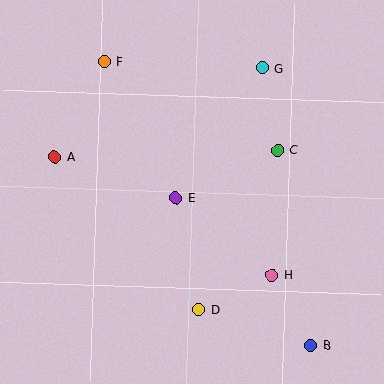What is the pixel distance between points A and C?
The distance between A and C is 223 pixels.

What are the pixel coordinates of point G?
Point G is at (262, 68).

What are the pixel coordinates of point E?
Point E is at (176, 198).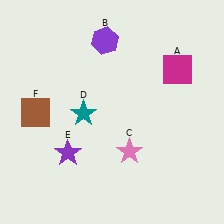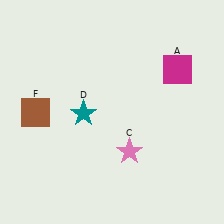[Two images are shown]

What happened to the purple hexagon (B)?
The purple hexagon (B) was removed in Image 2. It was in the top-left area of Image 1.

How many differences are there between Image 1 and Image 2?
There are 2 differences between the two images.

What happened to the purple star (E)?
The purple star (E) was removed in Image 2. It was in the bottom-left area of Image 1.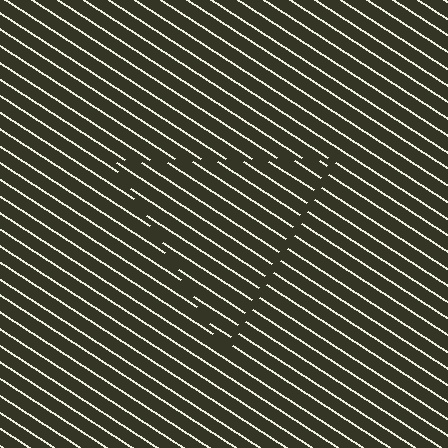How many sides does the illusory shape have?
3 sides — the line-ends trace a triangle.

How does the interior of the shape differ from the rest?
The interior of the shape contains the same grating, shifted by half a period — the contour is defined by the phase discontinuity where line-ends from the inner and outer gratings abut.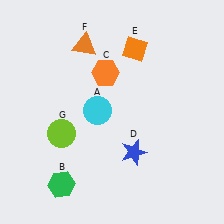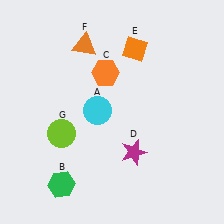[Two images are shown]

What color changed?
The star (D) changed from blue in Image 1 to magenta in Image 2.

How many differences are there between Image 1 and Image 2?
There is 1 difference between the two images.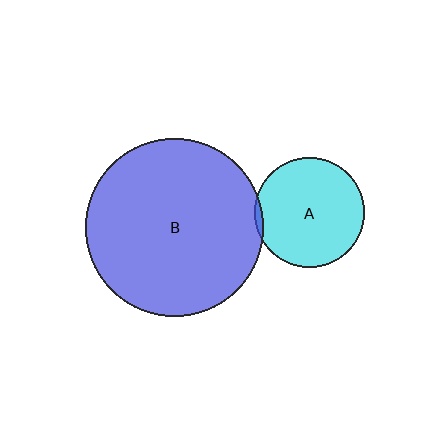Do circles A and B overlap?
Yes.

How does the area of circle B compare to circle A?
Approximately 2.6 times.